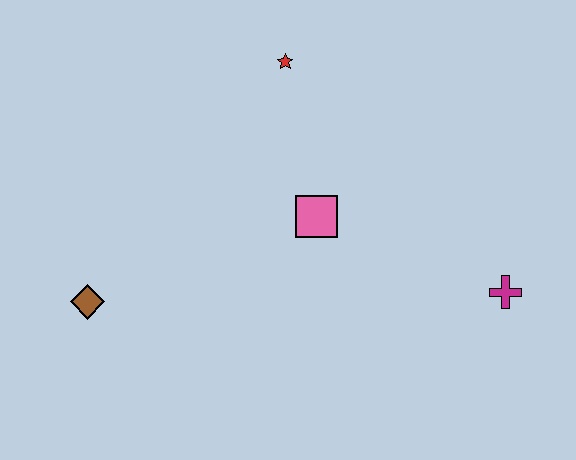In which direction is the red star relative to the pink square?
The red star is above the pink square.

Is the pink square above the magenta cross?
Yes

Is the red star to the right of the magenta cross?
No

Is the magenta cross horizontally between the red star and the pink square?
No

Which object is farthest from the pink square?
The brown diamond is farthest from the pink square.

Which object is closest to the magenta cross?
The pink square is closest to the magenta cross.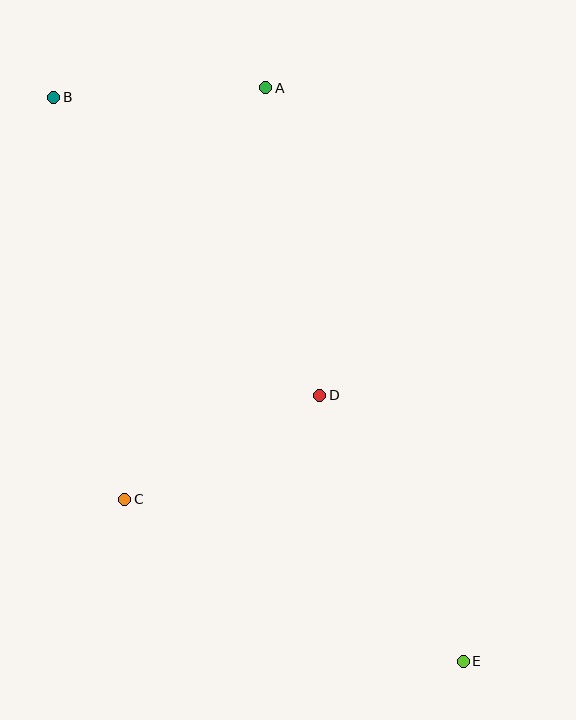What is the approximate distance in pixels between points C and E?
The distance between C and E is approximately 375 pixels.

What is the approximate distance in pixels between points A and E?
The distance between A and E is approximately 607 pixels.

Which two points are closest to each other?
Points A and B are closest to each other.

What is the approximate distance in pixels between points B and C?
The distance between B and C is approximately 408 pixels.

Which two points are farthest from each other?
Points B and E are farthest from each other.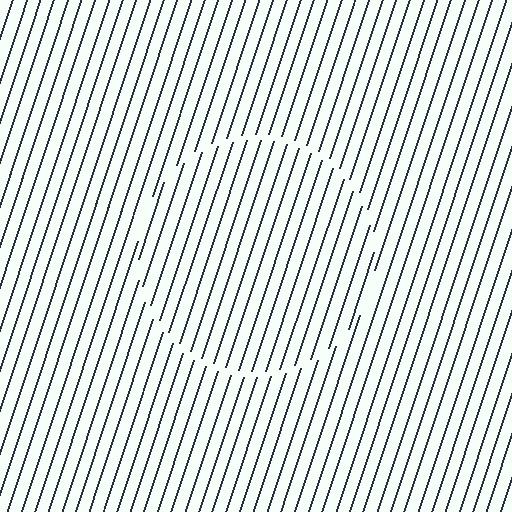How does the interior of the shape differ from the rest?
The interior of the shape contains the same grating, shifted by half a period — the contour is defined by the phase discontinuity where line-ends from the inner and outer gratings abut.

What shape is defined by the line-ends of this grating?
An illusory circle. The interior of the shape contains the same grating, shifted by half a period — the contour is defined by the phase discontinuity where line-ends from the inner and outer gratings abut.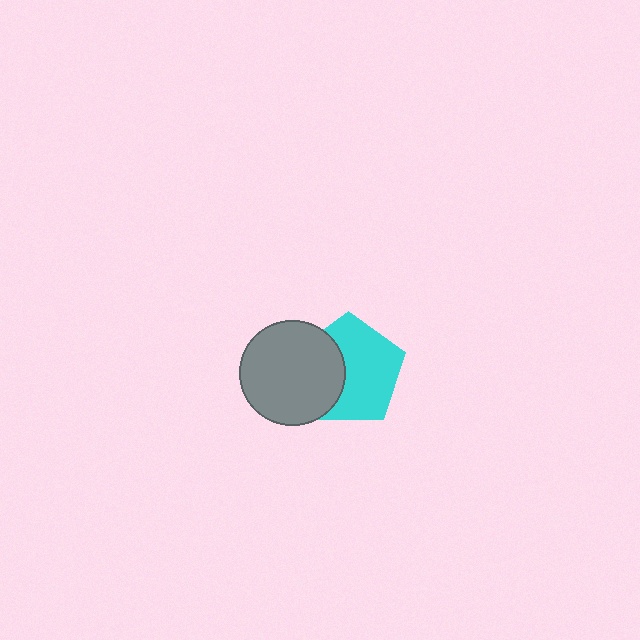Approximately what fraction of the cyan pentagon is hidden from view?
Roughly 36% of the cyan pentagon is hidden behind the gray circle.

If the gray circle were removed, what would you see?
You would see the complete cyan pentagon.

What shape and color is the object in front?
The object in front is a gray circle.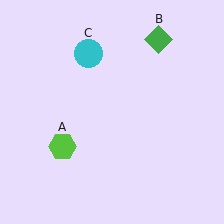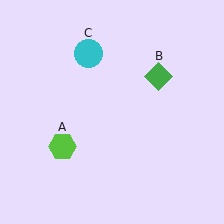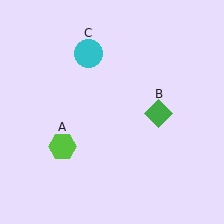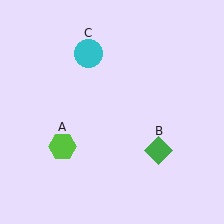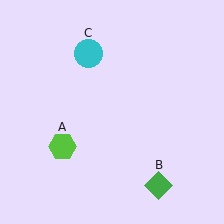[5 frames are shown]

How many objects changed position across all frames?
1 object changed position: green diamond (object B).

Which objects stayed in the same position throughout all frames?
Lime hexagon (object A) and cyan circle (object C) remained stationary.